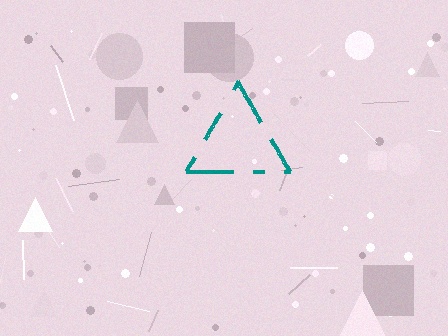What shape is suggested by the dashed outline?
The dashed outline suggests a triangle.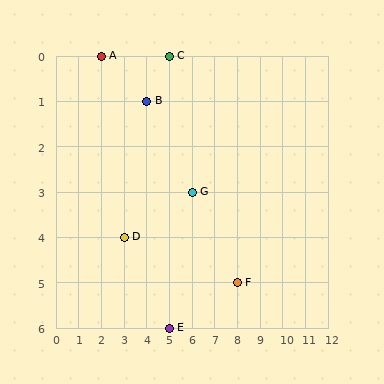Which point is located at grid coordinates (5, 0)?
Point C is at (5, 0).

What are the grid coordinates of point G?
Point G is at grid coordinates (6, 3).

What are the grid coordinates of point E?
Point E is at grid coordinates (5, 6).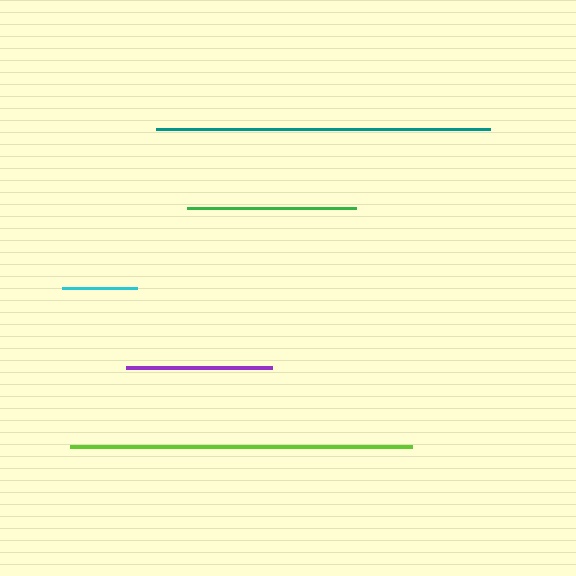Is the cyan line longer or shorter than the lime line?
The lime line is longer than the cyan line.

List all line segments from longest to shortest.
From longest to shortest: lime, teal, green, purple, cyan.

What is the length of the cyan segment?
The cyan segment is approximately 75 pixels long.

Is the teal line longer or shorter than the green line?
The teal line is longer than the green line.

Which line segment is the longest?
The lime line is the longest at approximately 342 pixels.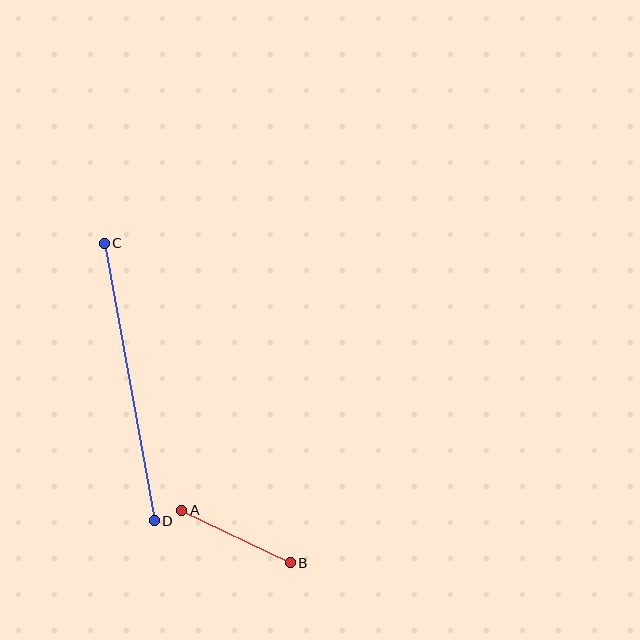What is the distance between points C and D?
The distance is approximately 282 pixels.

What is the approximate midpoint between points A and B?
The midpoint is at approximately (236, 536) pixels.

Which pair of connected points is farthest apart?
Points C and D are farthest apart.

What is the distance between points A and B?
The distance is approximately 121 pixels.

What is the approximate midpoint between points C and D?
The midpoint is at approximately (129, 382) pixels.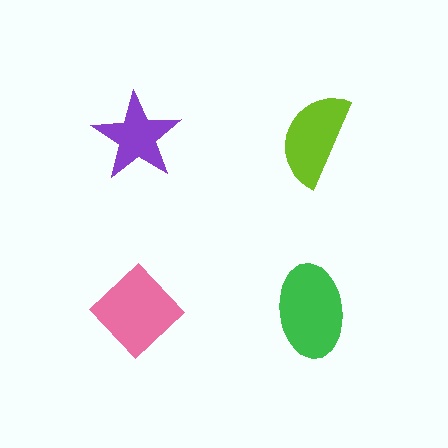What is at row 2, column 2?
A green ellipse.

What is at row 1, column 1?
A purple star.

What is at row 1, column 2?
A lime semicircle.